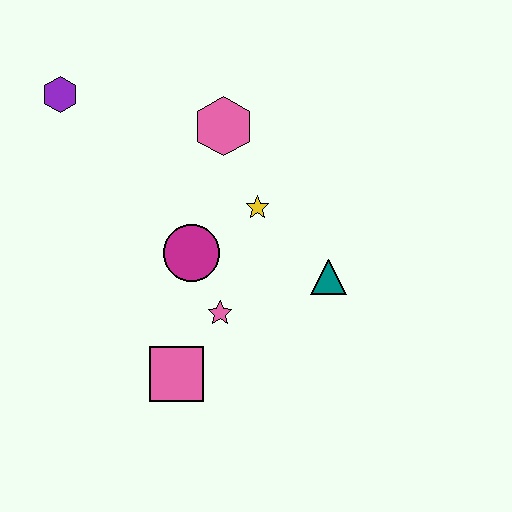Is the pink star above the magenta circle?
No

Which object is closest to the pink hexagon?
The yellow star is closest to the pink hexagon.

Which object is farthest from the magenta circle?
The purple hexagon is farthest from the magenta circle.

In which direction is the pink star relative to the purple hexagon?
The pink star is below the purple hexagon.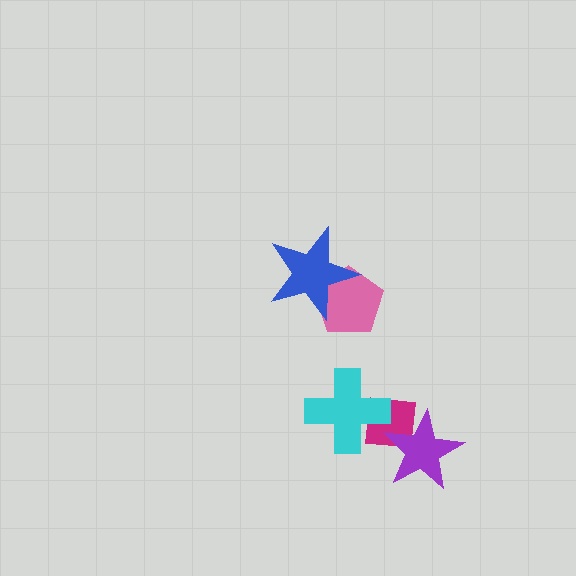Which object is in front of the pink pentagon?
The blue star is in front of the pink pentagon.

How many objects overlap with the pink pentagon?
1 object overlaps with the pink pentagon.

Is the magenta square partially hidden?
Yes, it is partially covered by another shape.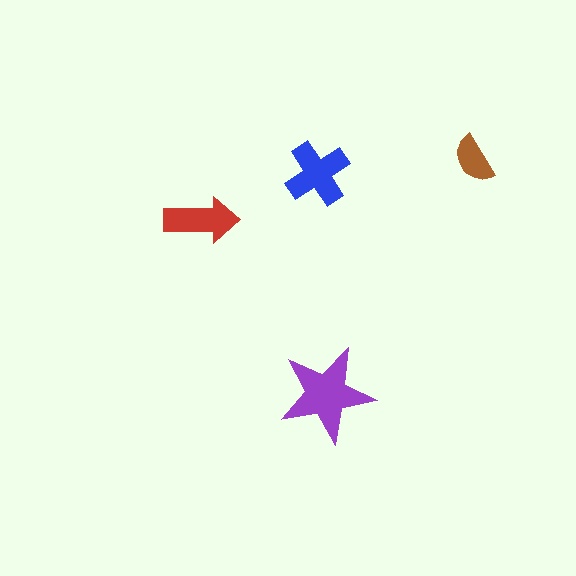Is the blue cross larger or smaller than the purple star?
Smaller.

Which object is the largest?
The purple star.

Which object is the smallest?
The brown semicircle.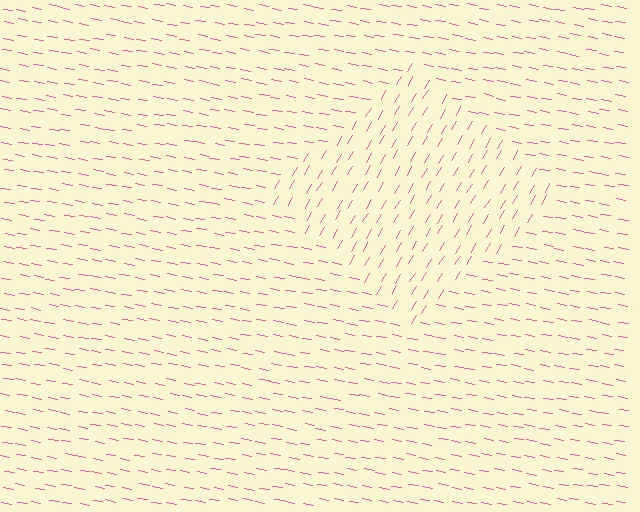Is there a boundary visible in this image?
Yes, there is a texture boundary formed by a change in line orientation.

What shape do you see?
I see a diamond.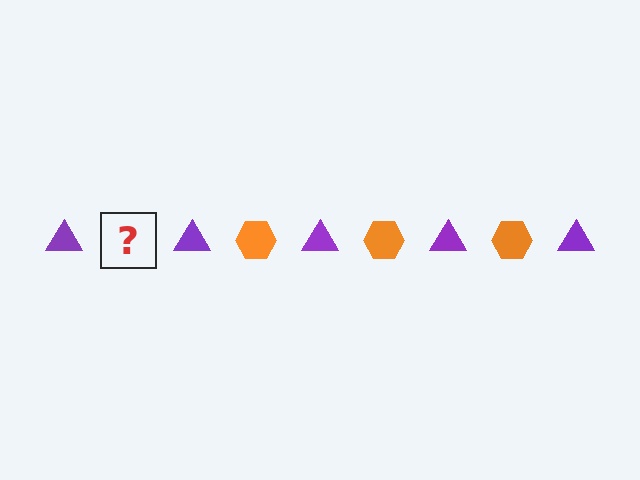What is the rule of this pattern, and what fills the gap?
The rule is that the pattern alternates between purple triangle and orange hexagon. The gap should be filled with an orange hexagon.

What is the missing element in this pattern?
The missing element is an orange hexagon.